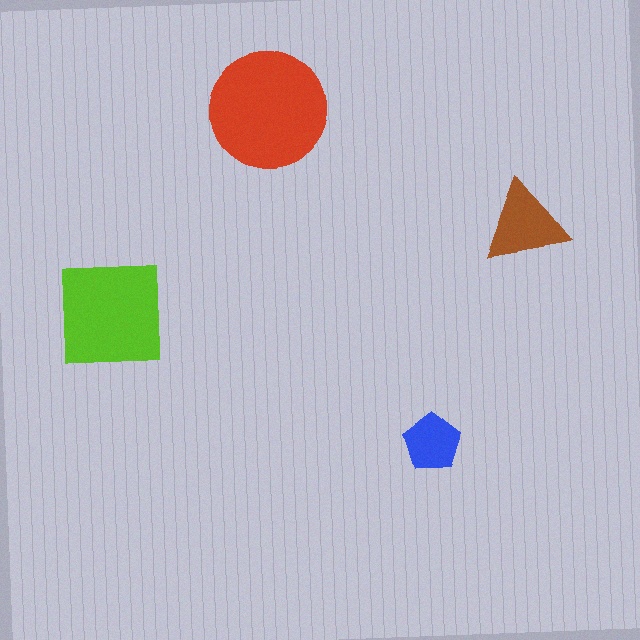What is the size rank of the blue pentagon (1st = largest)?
4th.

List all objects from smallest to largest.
The blue pentagon, the brown triangle, the lime square, the red circle.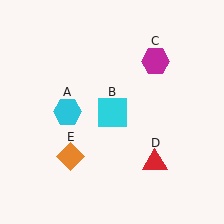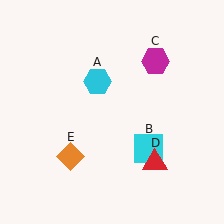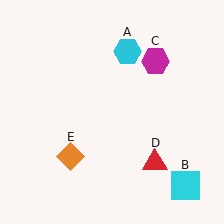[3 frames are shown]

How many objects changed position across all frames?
2 objects changed position: cyan hexagon (object A), cyan square (object B).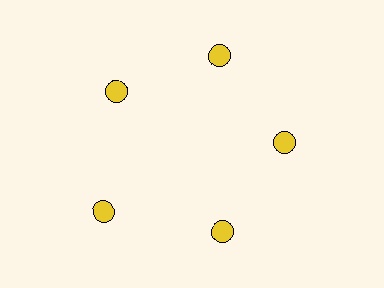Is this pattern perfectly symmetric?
No. The 5 yellow circles are arranged in a ring, but one element near the 8 o'clock position is pushed outward from the center, breaking the 5-fold rotational symmetry.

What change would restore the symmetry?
The symmetry would be restored by moving it inward, back onto the ring so that all 5 circles sit at equal angles and equal distance from the center.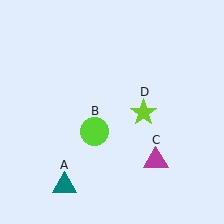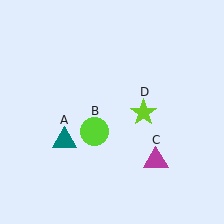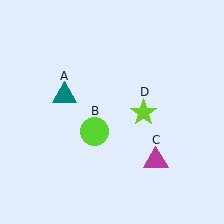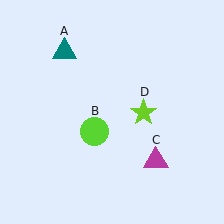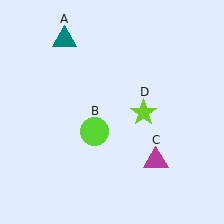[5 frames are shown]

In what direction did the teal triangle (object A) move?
The teal triangle (object A) moved up.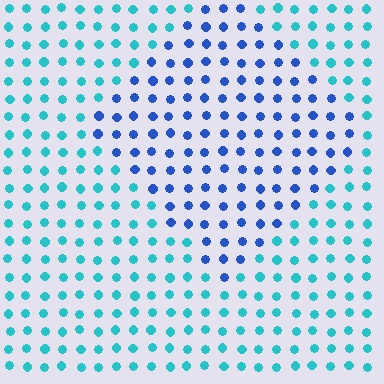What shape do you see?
I see a diamond.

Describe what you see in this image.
The image is filled with small cyan elements in a uniform arrangement. A diamond-shaped region is visible where the elements are tinted to a slightly different hue, forming a subtle color boundary.